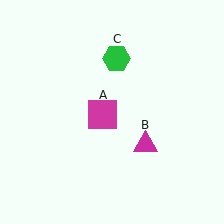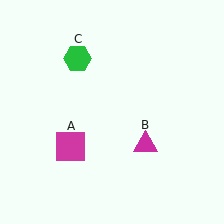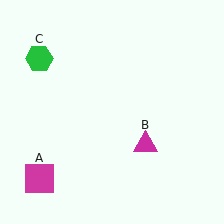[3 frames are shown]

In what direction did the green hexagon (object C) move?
The green hexagon (object C) moved left.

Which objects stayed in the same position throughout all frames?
Magenta triangle (object B) remained stationary.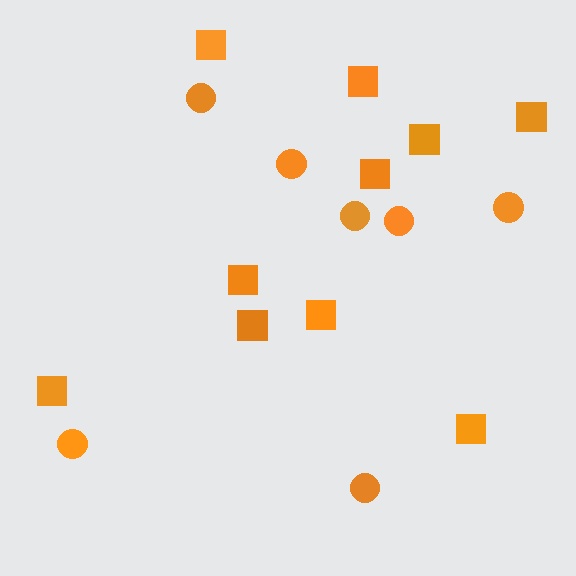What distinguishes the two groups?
There are 2 groups: one group of circles (7) and one group of squares (10).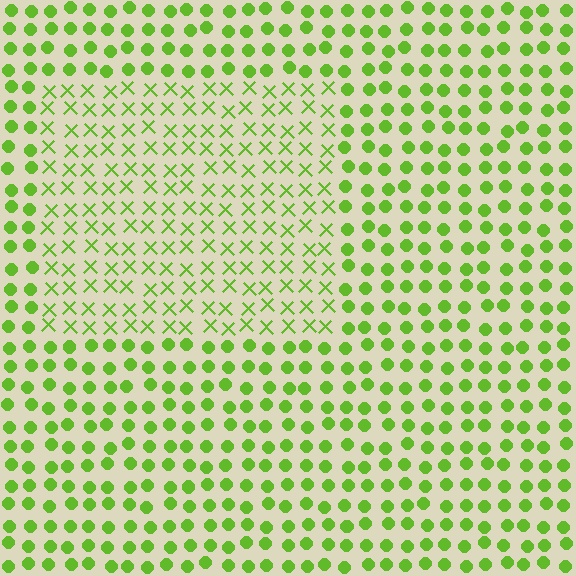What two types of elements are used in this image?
The image uses X marks inside the rectangle region and circles outside it.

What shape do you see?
I see a rectangle.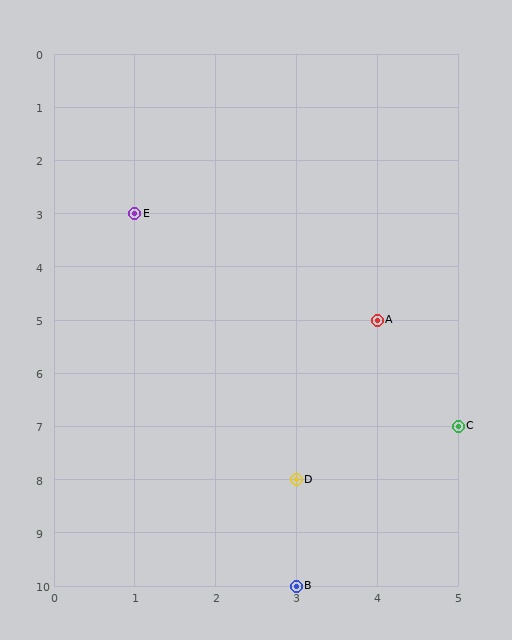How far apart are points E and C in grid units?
Points E and C are 4 columns and 4 rows apart (about 5.7 grid units diagonally).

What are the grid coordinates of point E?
Point E is at grid coordinates (1, 3).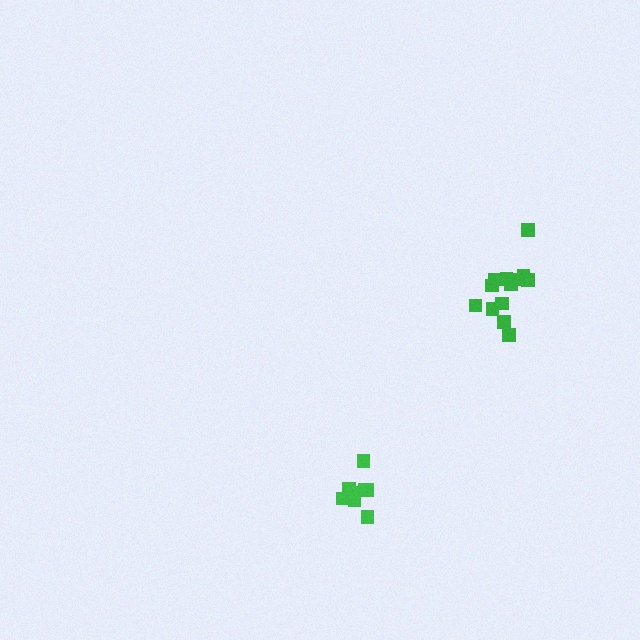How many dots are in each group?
Group 1: 13 dots, Group 2: 8 dots (21 total).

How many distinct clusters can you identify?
There are 2 distinct clusters.